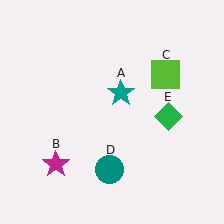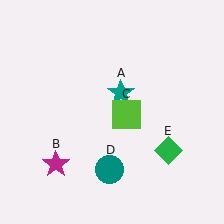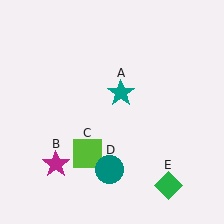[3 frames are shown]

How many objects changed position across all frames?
2 objects changed position: lime square (object C), green diamond (object E).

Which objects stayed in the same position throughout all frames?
Teal star (object A) and magenta star (object B) and teal circle (object D) remained stationary.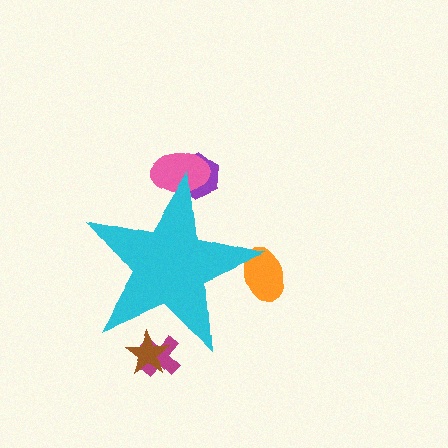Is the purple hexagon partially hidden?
Yes, the purple hexagon is partially hidden behind the cyan star.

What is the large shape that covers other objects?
A cyan star.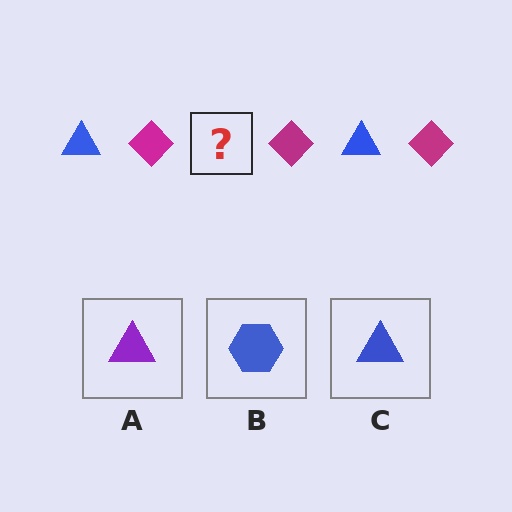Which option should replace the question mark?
Option C.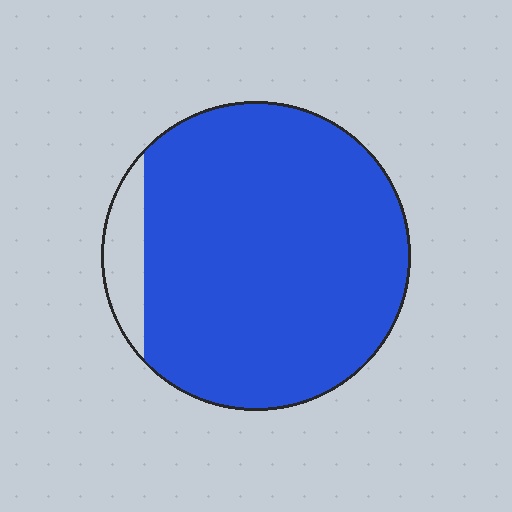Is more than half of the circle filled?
Yes.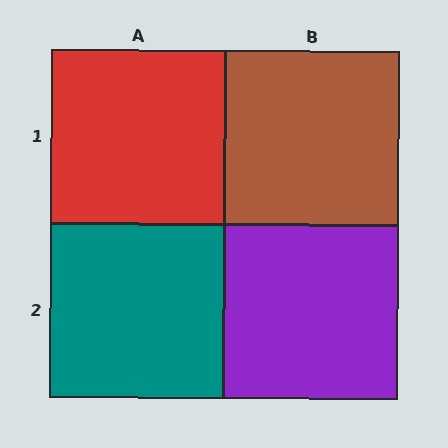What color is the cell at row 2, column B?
Purple.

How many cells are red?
1 cell is red.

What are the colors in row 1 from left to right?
Red, brown.